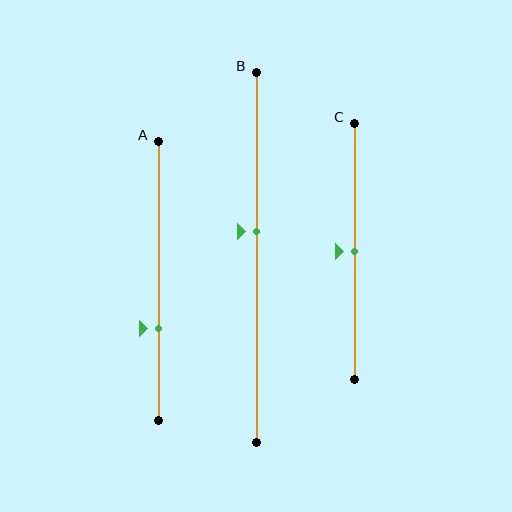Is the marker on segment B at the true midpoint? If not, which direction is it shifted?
No, the marker on segment B is shifted upward by about 7% of the segment length.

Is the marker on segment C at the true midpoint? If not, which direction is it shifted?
Yes, the marker on segment C is at the true midpoint.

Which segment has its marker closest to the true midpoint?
Segment C has its marker closest to the true midpoint.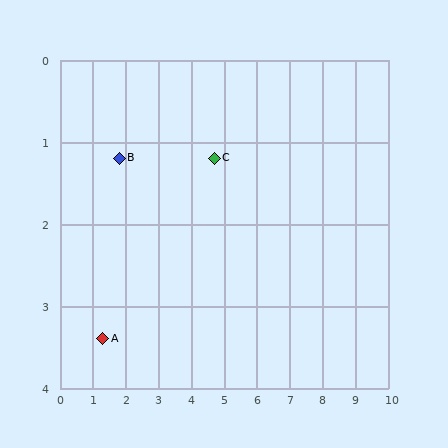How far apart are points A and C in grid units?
Points A and C are about 4.0 grid units apart.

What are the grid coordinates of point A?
Point A is at approximately (1.3, 3.4).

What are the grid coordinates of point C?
Point C is at approximately (4.7, 1.2).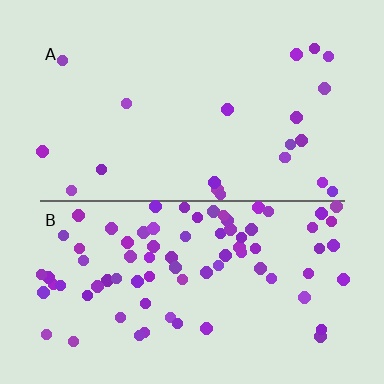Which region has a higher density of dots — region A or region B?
B (the bottom).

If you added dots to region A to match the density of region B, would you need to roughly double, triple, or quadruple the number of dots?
Approximately quadruple.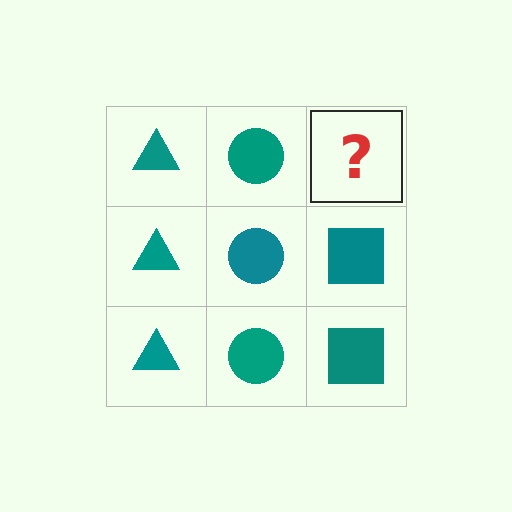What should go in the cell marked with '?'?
The missing cell should contain a teal square.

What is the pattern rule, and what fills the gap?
The rule is that each column has a consistent shape. The gap should be filled with a teal square.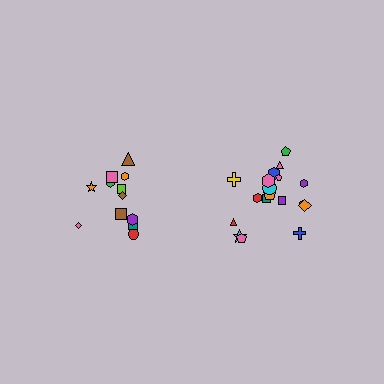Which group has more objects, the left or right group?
The right group.